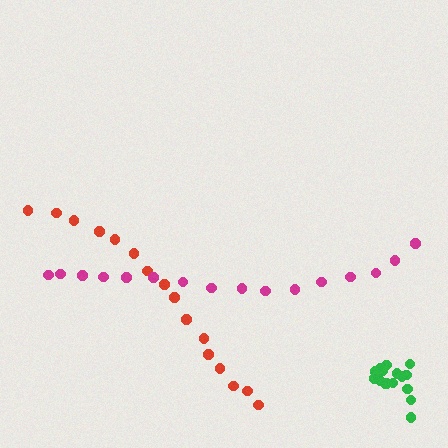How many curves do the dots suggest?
There are 3 distinct paths.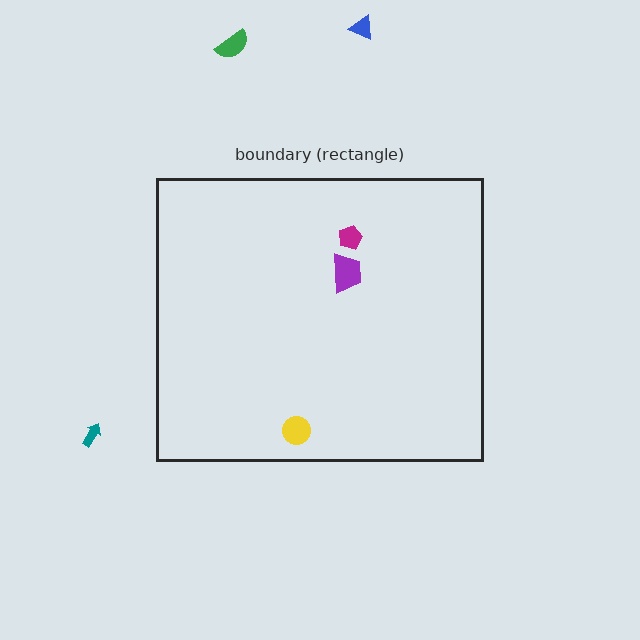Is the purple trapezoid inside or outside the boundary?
Inside.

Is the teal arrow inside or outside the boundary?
Outside.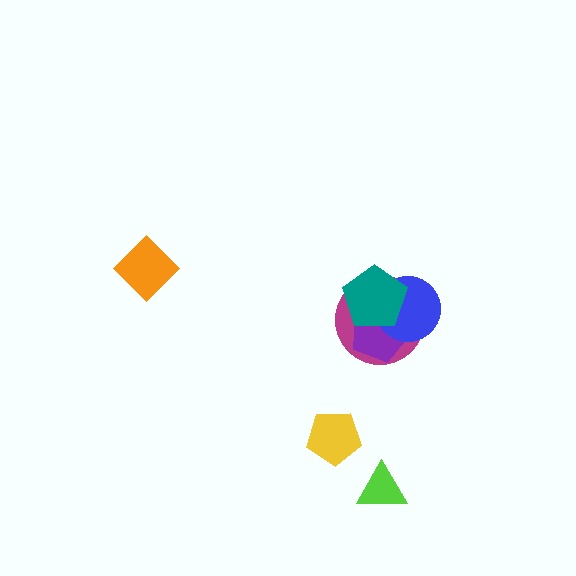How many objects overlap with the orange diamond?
0 objects overlap with the orange diamond.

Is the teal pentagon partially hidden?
No, no other shape covers it.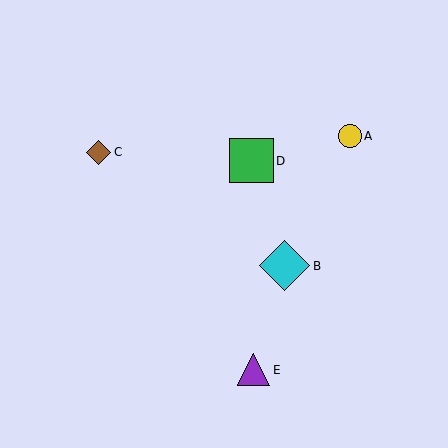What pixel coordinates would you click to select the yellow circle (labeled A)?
Click at (350, 136) to select the yellow circle A.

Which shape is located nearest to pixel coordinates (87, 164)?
The brown diamond (labeled C) at (99, 152) is nearest to that location.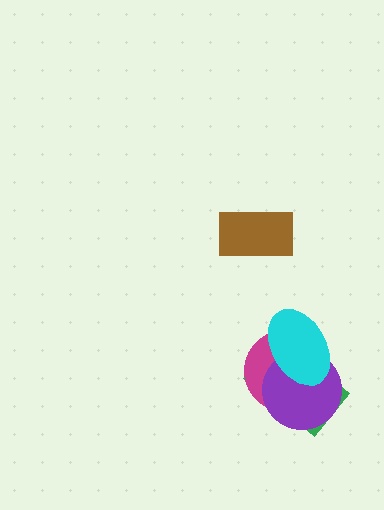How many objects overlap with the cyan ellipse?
3 objects overlap with the cyan ellipse.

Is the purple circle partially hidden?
Yes, it is partially covered by another shape.